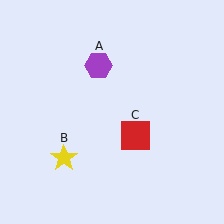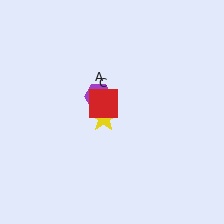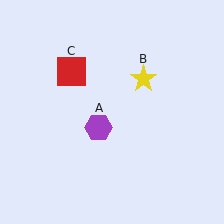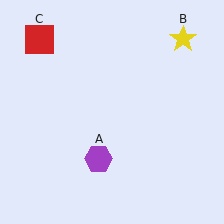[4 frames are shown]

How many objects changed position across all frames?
3 objects changed position: purple hexagon (object A), yellow star (object B), red square (object C).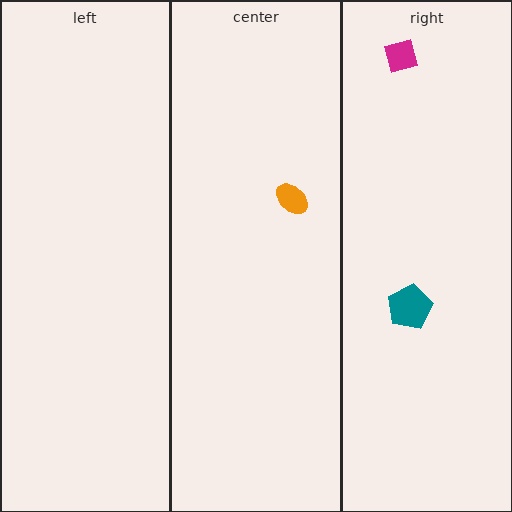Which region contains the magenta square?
The right region.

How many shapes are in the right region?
2.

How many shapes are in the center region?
1.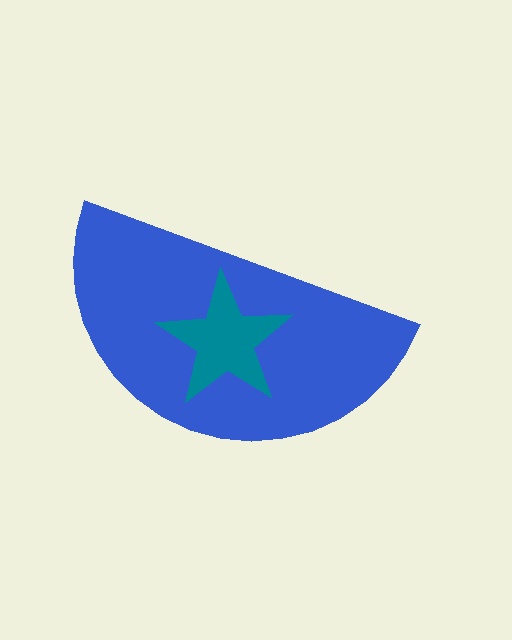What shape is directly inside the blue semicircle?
The teal star.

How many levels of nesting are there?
2.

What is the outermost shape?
The blue semicircle.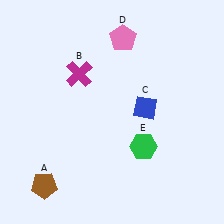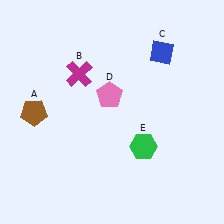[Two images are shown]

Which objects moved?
The objects that moved are: the brown pentagon (A), the blue diamond (C), the pink pentagon (D).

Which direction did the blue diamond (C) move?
The blue diamond (C) moved up.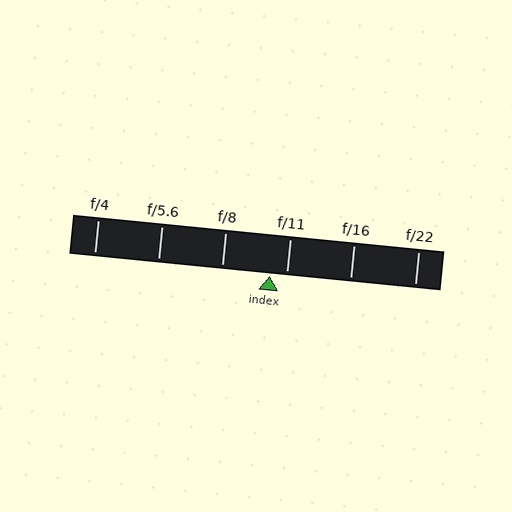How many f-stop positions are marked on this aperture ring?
There are 6 f-stop positions marked.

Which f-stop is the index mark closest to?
The index mark is closest to f/11.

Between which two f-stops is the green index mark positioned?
The index mark is between f/8 and f/11.